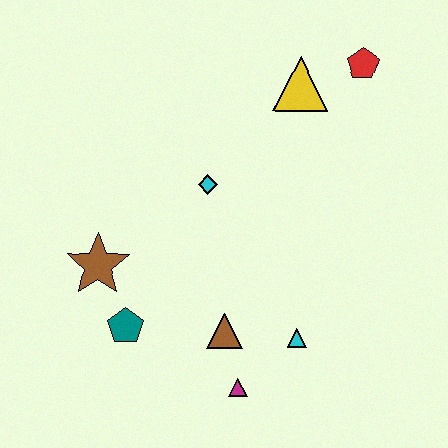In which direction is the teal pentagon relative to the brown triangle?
The teal pentagon is to the left of the brown triangle.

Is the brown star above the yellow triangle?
No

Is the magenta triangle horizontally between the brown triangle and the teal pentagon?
No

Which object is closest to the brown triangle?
The magenta triangle is closest to the brown triangle.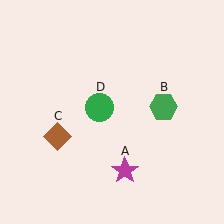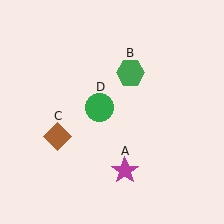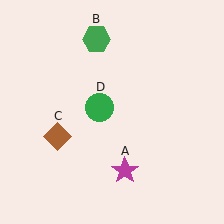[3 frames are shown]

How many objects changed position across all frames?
1 object changed position: green hexagon (object B).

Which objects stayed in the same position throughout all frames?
Magenta star (object A) and brown diamond (object C) and green circle (object D) remained stationary.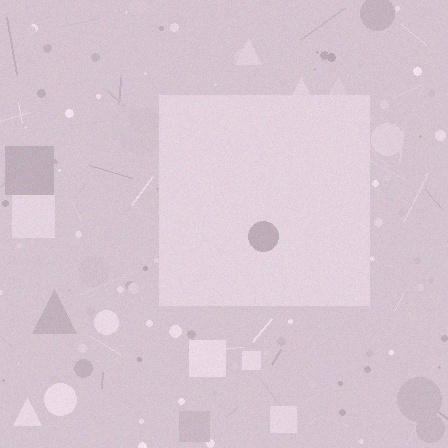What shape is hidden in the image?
A square is hidden in the image.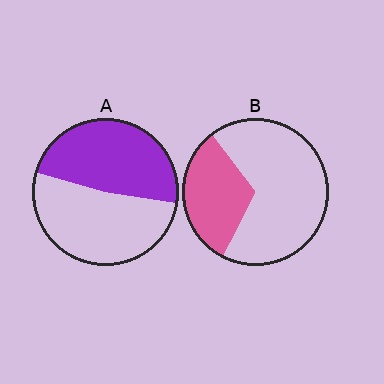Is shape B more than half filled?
No.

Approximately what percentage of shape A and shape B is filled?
A is approximately 50% and B is approximately 30%.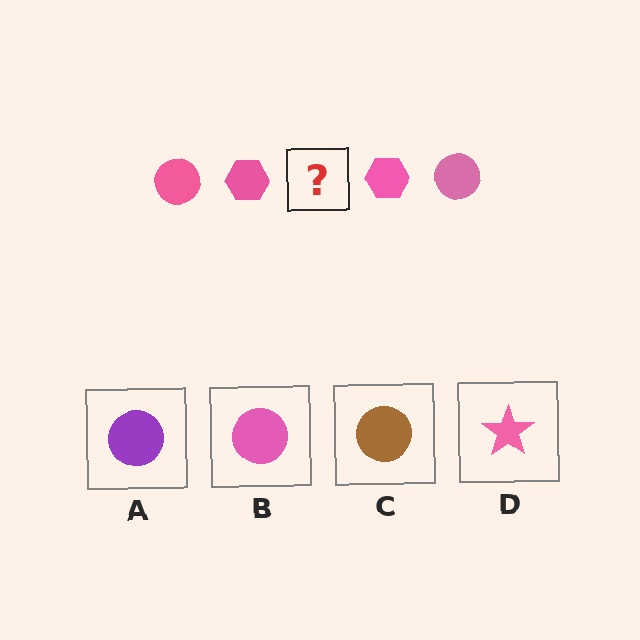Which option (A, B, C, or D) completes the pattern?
B.